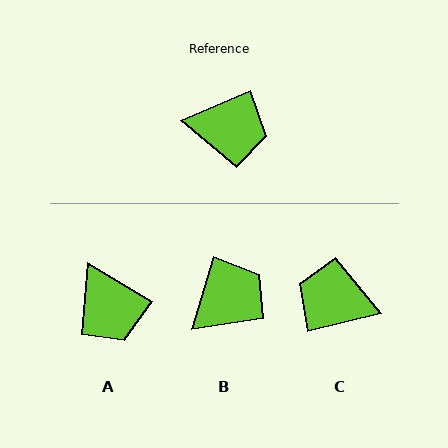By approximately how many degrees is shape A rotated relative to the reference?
Approximately 54 degrees clockwise.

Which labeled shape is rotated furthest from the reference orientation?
C, about 170 degrees away.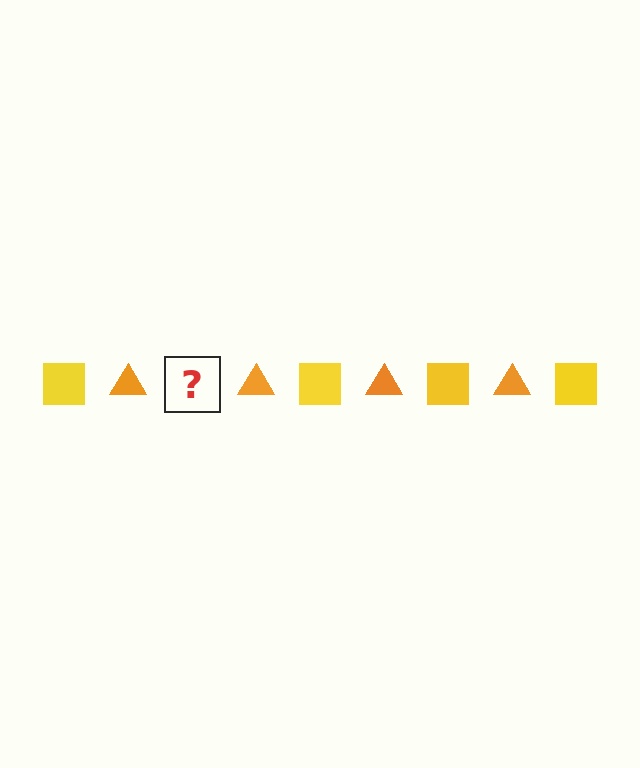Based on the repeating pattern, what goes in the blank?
The blank should be a yellow square.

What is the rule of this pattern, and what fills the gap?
The rule is that the pattern alternates between yellow square and orange triangle. The gap should be filled with a yellow square.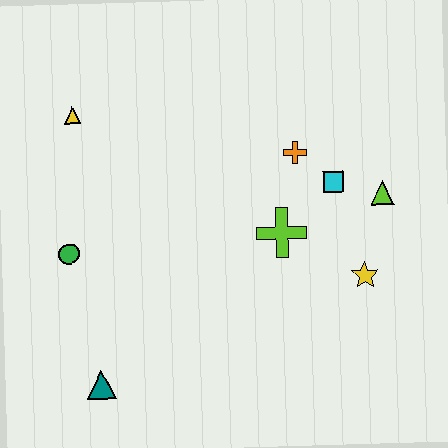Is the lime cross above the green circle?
Yes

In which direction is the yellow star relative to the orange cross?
The yellow star is below the orange cross.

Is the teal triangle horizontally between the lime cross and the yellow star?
No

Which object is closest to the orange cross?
The cyan square is closest to the orange cross.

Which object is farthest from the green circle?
The lime triangle is farthest from the green circle.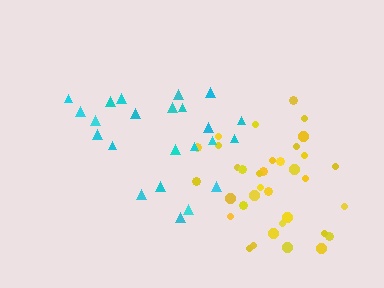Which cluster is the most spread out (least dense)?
Cyan.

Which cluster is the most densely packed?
Yellow.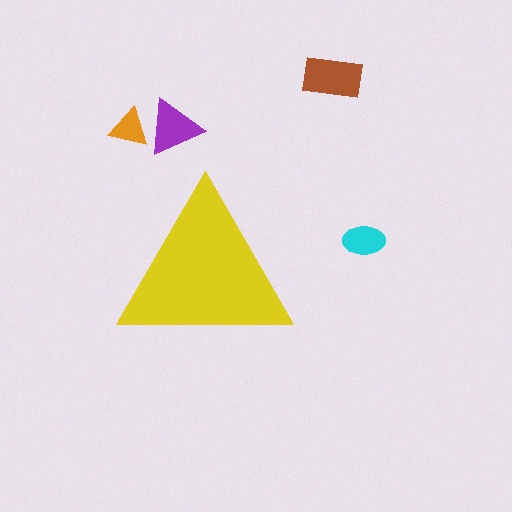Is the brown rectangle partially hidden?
No, the brown rectangle is fully visible.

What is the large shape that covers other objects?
A yellow triangle.